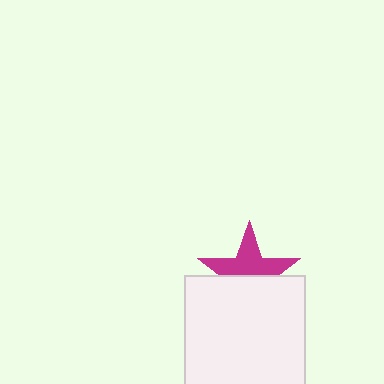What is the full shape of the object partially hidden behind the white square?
The partially hidden object is a magenta star.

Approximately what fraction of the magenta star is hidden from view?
Roughly 45% of the magenta star is hidden behind the white square.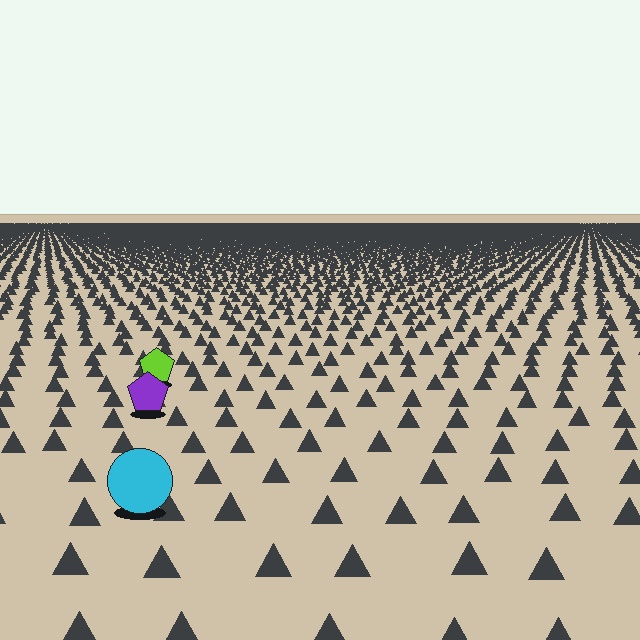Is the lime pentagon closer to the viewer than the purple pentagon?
No. The purple pentagon is closer — you can tell from the texture gradient: the ground texture is coarser near it.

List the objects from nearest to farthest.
From nearest to farthest: the cyan circle, the purple pentagon, the lime pentagon.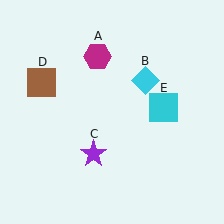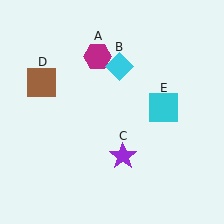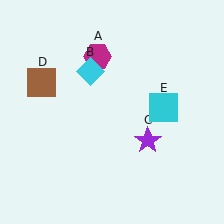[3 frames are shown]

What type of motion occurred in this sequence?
The cyan diamond (object B), purple star (object C) rotated counterclockwise around the center of the scene.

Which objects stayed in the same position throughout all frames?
Magenta hexagon (object A) and brown square (object D) and cyan square (object E) remained stationary.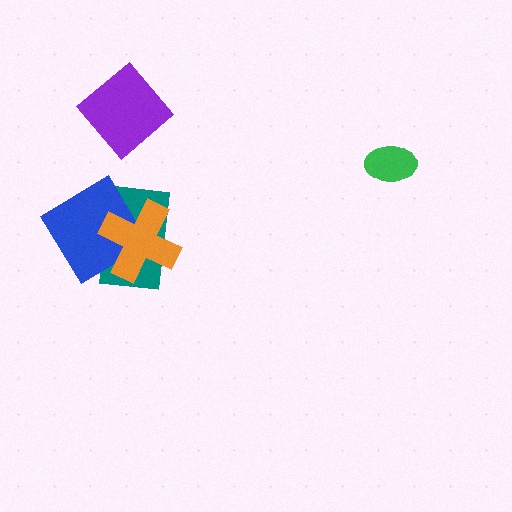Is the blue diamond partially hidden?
Yes, it is partially covered by another shape.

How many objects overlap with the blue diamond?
2 objects overlap with the blue diamond.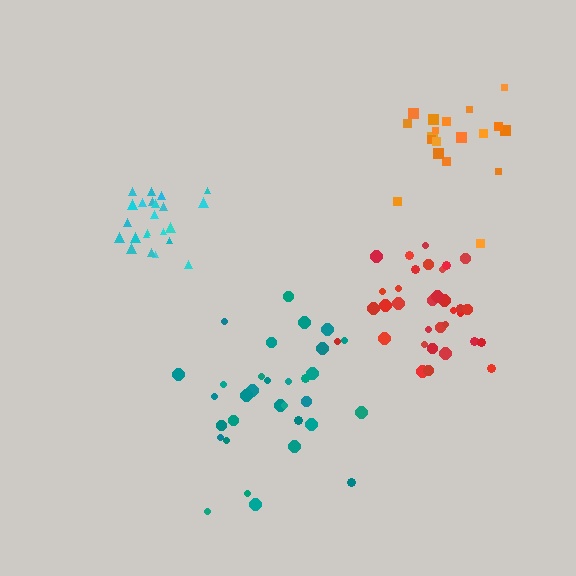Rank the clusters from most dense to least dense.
cyan, red, orange, teal.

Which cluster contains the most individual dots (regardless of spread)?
Red (34).